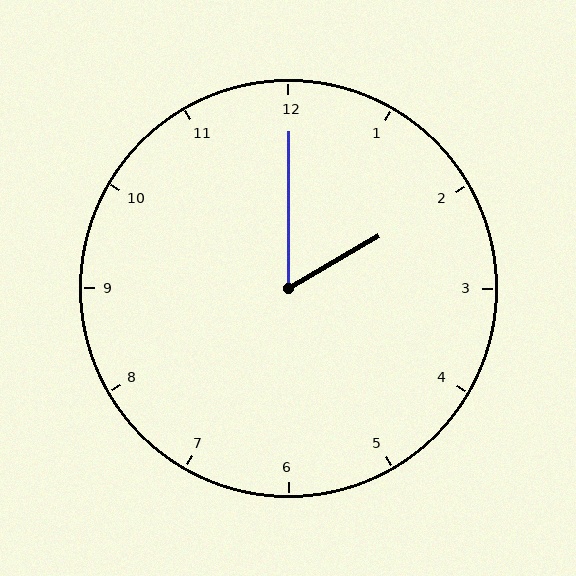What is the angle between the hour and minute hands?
Approximately 60 degrees.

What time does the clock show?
2:00.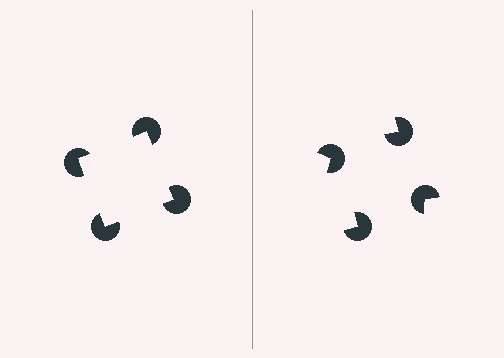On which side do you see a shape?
An illusory square appears on the left side. On the right side the wedge cuts are rotated, so no coherent shape forms.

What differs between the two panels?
The pac-man discs are positioned identically on both sides; only the wedge orientations differ. On the left they align to a square; on the right they are misaligned.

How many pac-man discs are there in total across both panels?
8 — 4 on each side.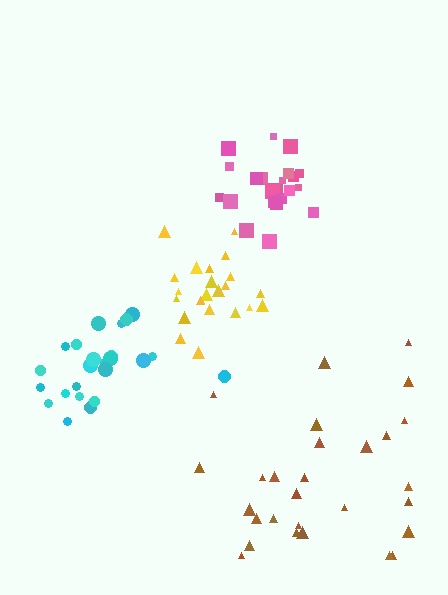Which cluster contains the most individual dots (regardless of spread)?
Brown (29).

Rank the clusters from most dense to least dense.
yellow, pink, cyan, brown.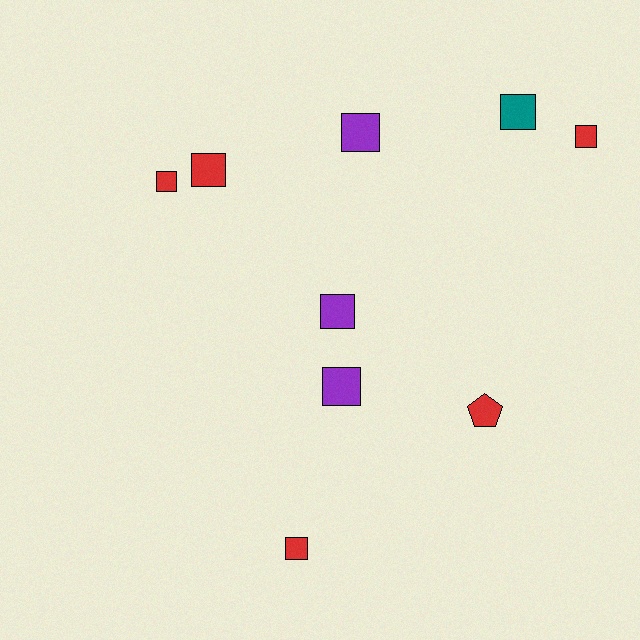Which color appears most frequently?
Red, with 5 objects.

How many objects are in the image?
There are 9 objects.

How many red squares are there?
There are 4 red squares.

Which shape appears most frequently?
Square, with 8 objects.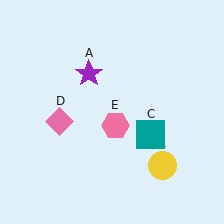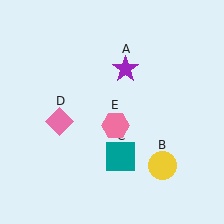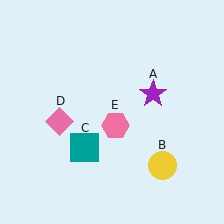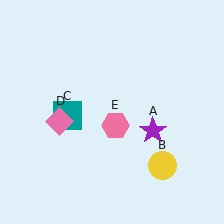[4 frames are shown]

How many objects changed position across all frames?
2 objects changed position: purple star (object A), teal square (object C).